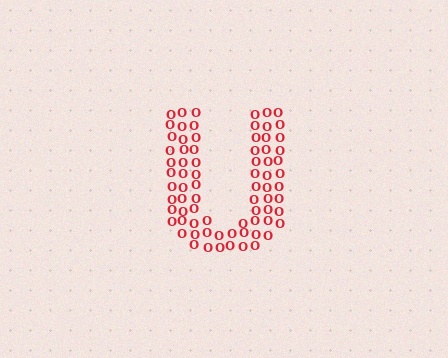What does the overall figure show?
The overall figure shows the letter U.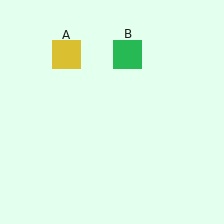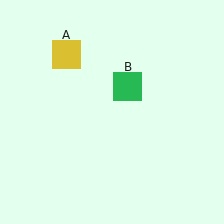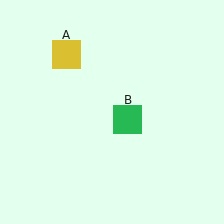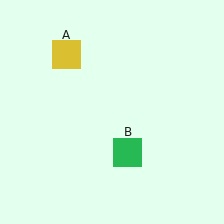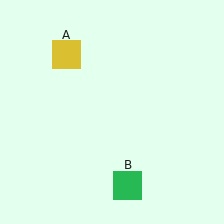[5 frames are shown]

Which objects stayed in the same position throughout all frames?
Yellow square (object A) remained stationary.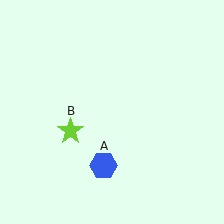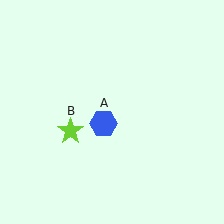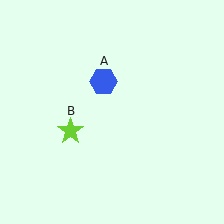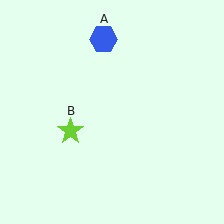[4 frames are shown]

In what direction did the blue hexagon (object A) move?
The blue hexagon (object A) moved up.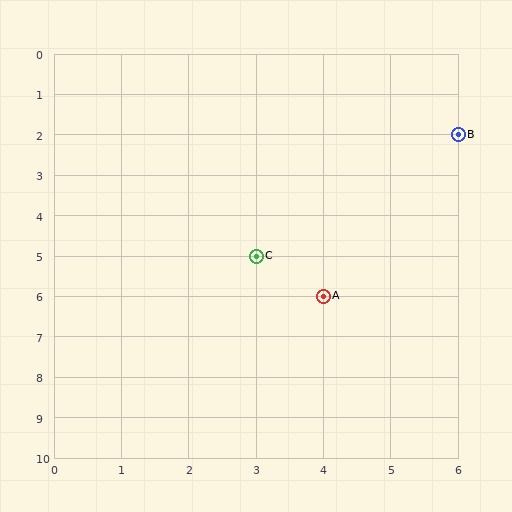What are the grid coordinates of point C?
Point C is at grid coordinates (3, 5).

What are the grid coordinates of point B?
Point B is at grid coordinates (6, 2).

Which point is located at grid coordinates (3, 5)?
Point C is at (3, 5).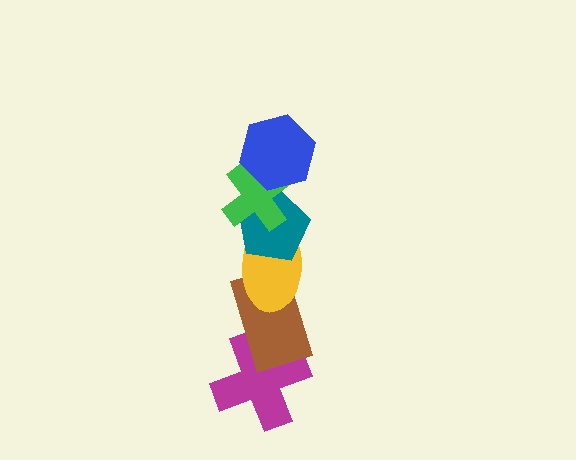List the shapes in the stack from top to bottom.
From top to bottom: the blue hexagon, the green cross, the teal pentagon, the yellow ellipse, the brown rectangle, the magenta cross.